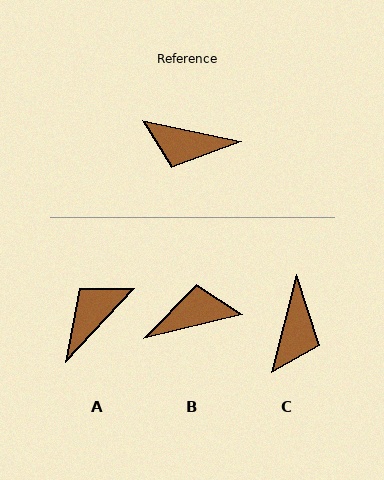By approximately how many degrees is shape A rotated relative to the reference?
Approximately 121 degrees clockwise.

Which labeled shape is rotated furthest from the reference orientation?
B, about 154 degrees away.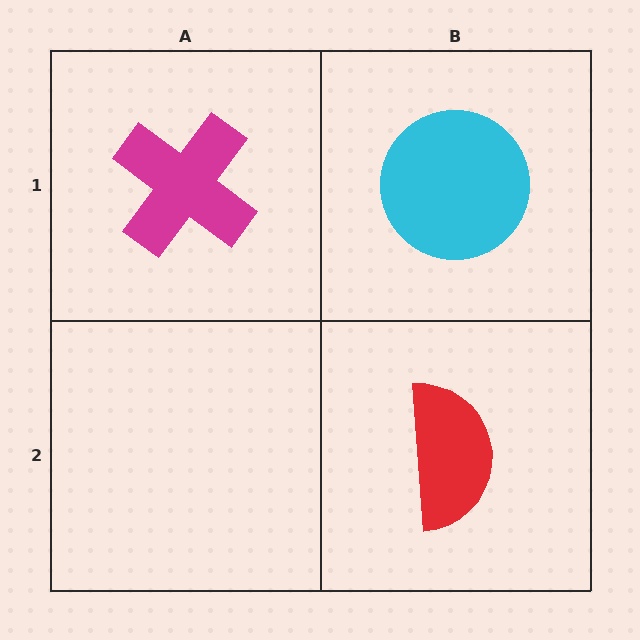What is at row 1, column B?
A cyan circle.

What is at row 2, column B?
A red semicircle.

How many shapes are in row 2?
1 shape.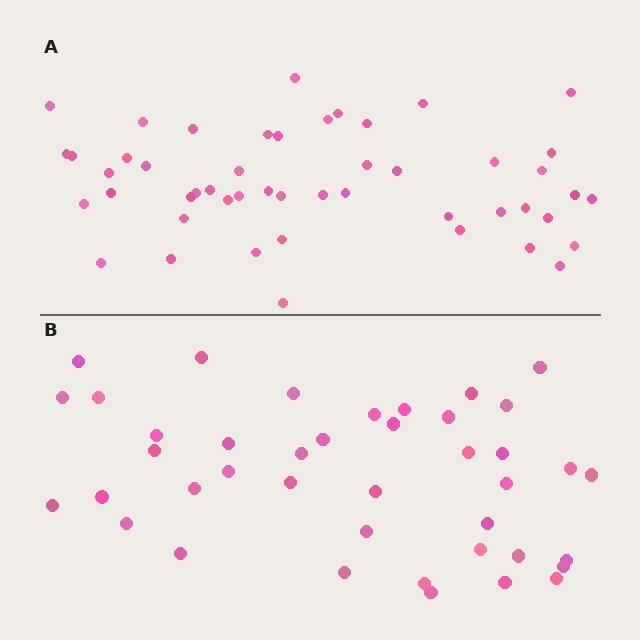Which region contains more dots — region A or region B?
Region A (the top region) has more dots.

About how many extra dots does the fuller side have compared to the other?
Region A has roughly 8 or so more dots than region B.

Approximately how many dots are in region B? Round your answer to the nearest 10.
About 40 dots. (The exact count is 41, which rounds to 40.)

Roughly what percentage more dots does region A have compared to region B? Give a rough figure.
About 20% more.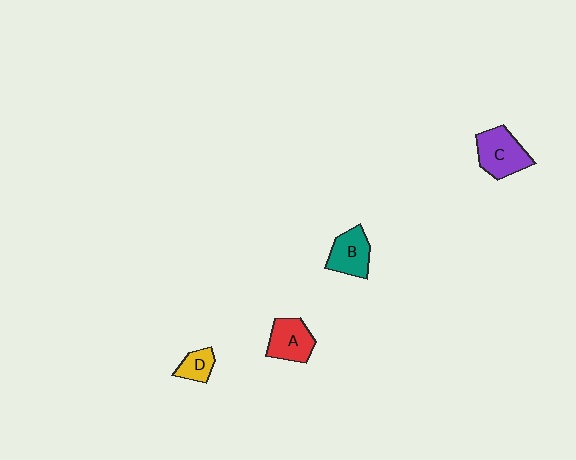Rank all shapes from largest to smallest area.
From largest to smallest: C (purple), A (red), B (teal), D (yellow).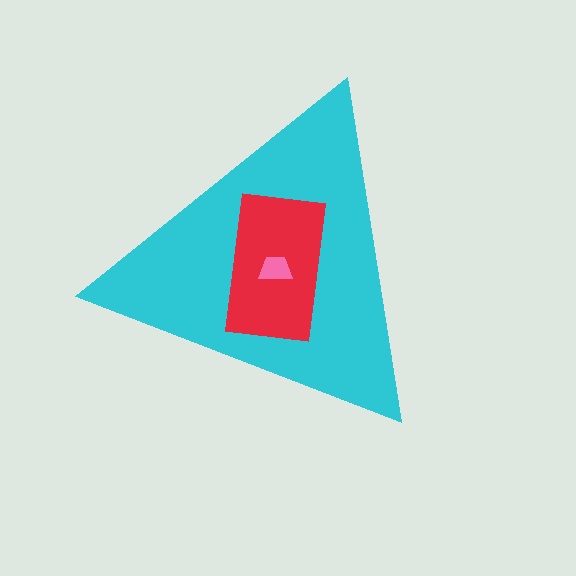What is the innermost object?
The pink trapezoid.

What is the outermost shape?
The cyan triangle.